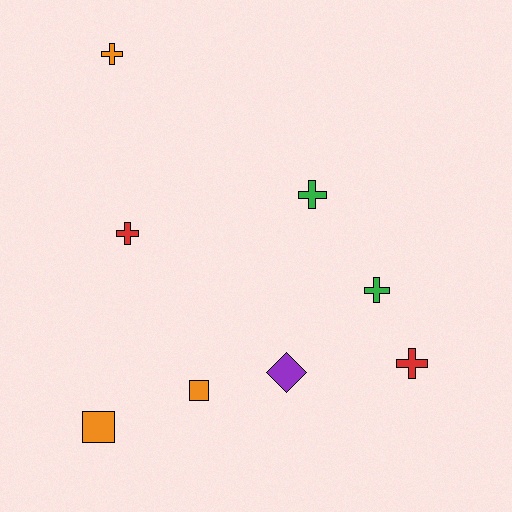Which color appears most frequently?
Orange, with 3 objects.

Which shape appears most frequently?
Cross, with 5 objects.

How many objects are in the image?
There are 8 objects.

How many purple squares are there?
There are no purple squares.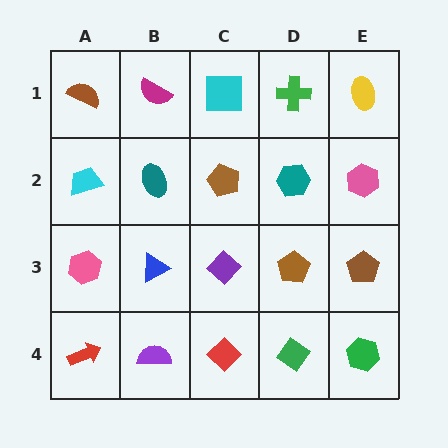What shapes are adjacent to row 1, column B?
A teal ellipse (row 2, column B), a brown semicircle (row 1, column A), a cyan square (row 1, column C).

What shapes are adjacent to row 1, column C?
A brown pentagon (row 2, column C), a magenta semicircle (row 1, column B), a green cross (row 1, column D).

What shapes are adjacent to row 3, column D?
A teal hexagon (row 2, column D), a green diamond (row 4, column D), a purple diamond (row 3, column C), a brown pentagon (row 3, column E).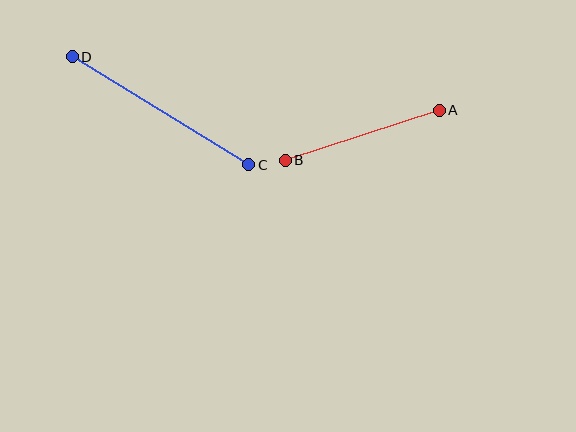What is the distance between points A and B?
The distance is approximately 162 pixels.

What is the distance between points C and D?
The distance is approximately 207 pixels.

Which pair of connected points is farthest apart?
Points C and D are farthest apart.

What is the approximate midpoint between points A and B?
The midpoint is at approximately (362, 135) pixels.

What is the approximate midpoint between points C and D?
The midpoint is at approximately (161, 111) pixels.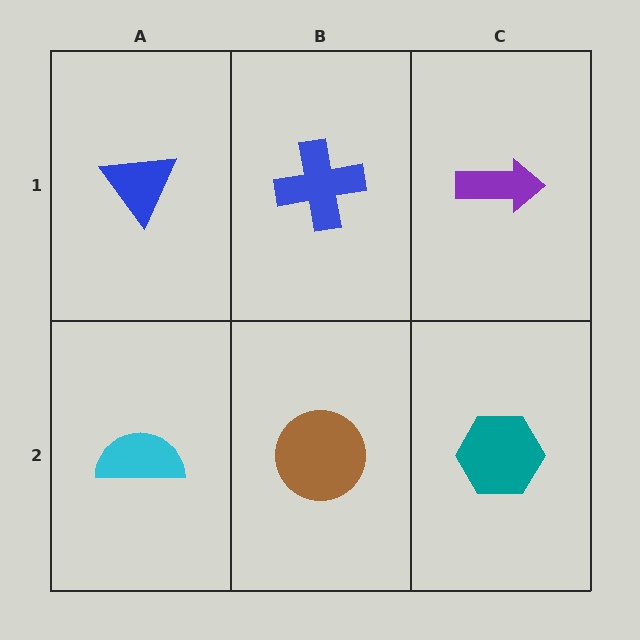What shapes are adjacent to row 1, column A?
A cyan semicircle (row 2, column A), a blue cross (row 1, column B).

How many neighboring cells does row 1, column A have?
2.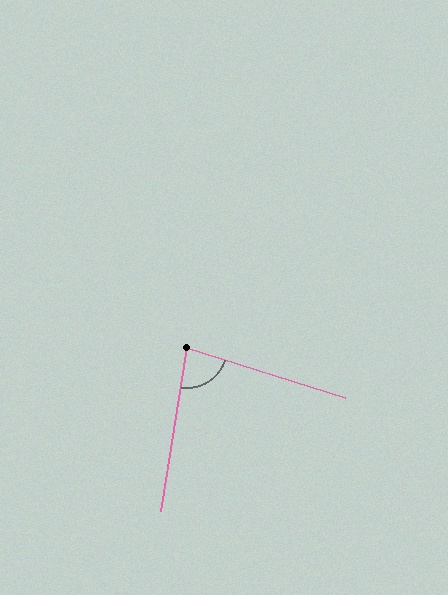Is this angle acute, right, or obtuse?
It is acute.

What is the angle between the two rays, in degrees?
Approximately 82 degrees.